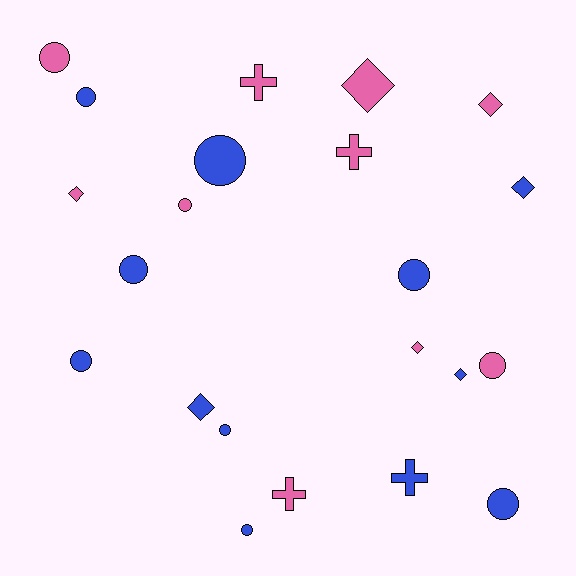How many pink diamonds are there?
There are 4 pink diamonds.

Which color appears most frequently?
Blue, with 12 objects.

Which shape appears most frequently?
Circle, with 11 objects.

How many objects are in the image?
There are 22 objects.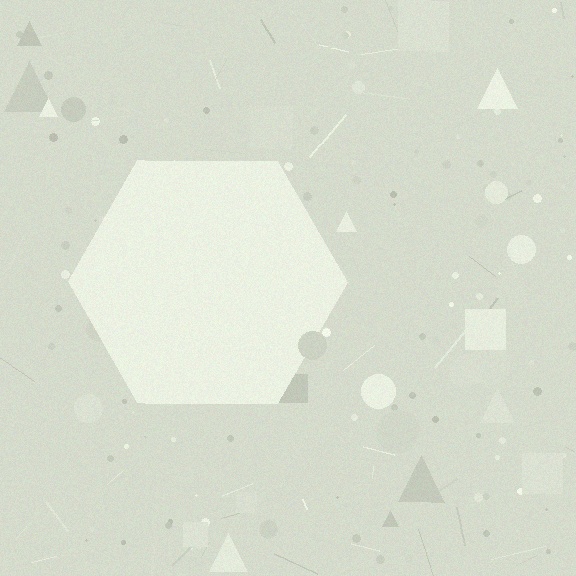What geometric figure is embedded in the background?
A hexagon is embedded in the background.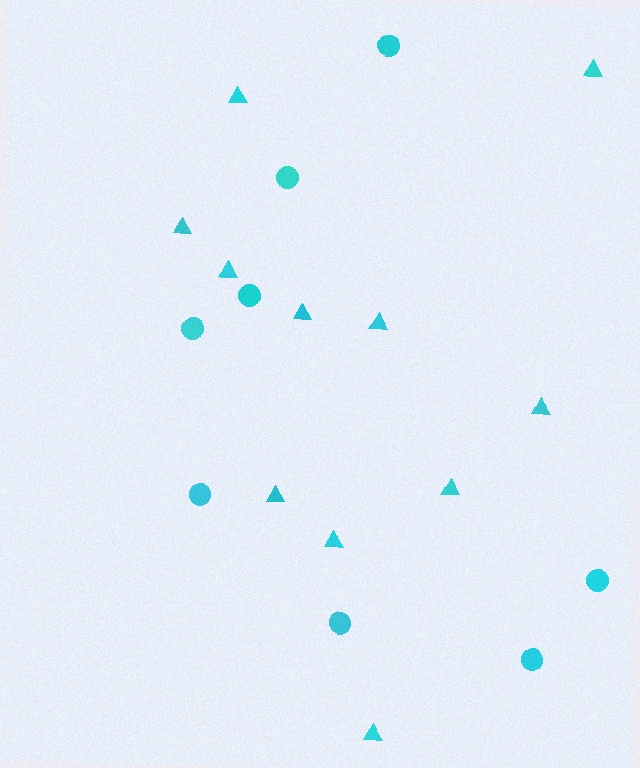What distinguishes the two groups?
There are 2 groups: one group of circles (8) and one group of triangles (11).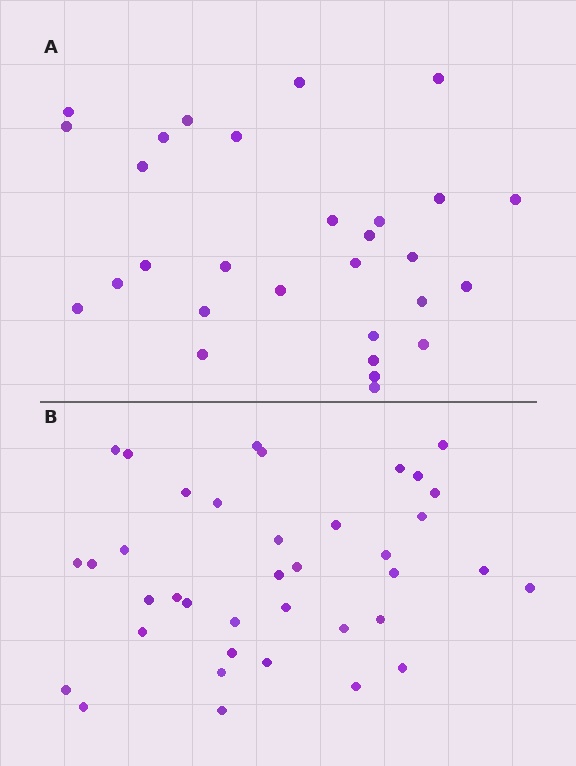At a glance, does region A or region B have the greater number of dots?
Region B (the bottom region) has more dots.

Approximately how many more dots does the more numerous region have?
Region B has roughly 8 or so more dots than region A.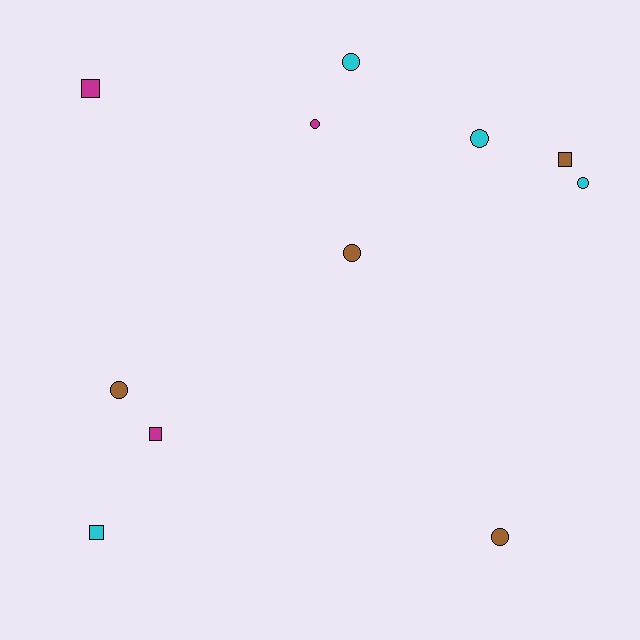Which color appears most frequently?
Brown, with 4 objects.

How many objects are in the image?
There are 11 objects.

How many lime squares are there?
There are no lime squares.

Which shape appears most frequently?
Circle, with 7 objects.